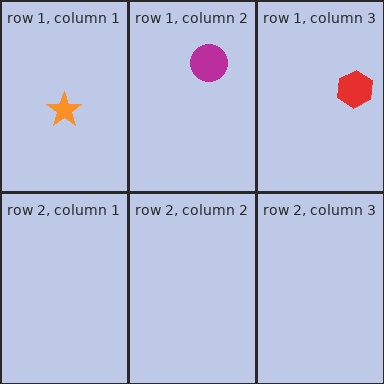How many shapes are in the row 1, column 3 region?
1.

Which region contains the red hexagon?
The row 1, column 3 region.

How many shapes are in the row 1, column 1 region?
1.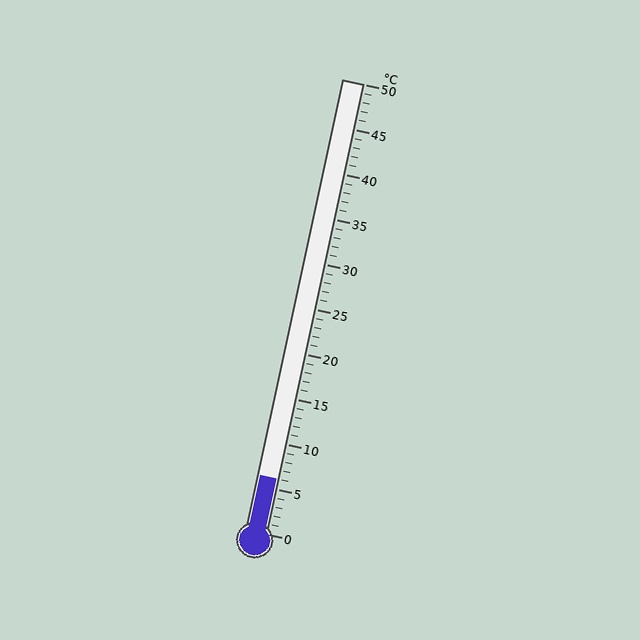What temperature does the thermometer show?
The thermometer shows approximately 6°C.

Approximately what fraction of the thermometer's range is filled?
The thermometer is filled to approximately 10% of its range.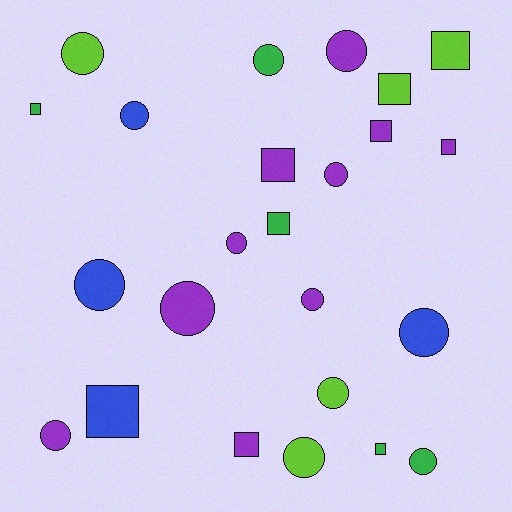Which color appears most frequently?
Purple, with 10 objects.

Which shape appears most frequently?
Circle, with 14 objects.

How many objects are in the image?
There are 24 objects.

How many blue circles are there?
There are 3 blue circles.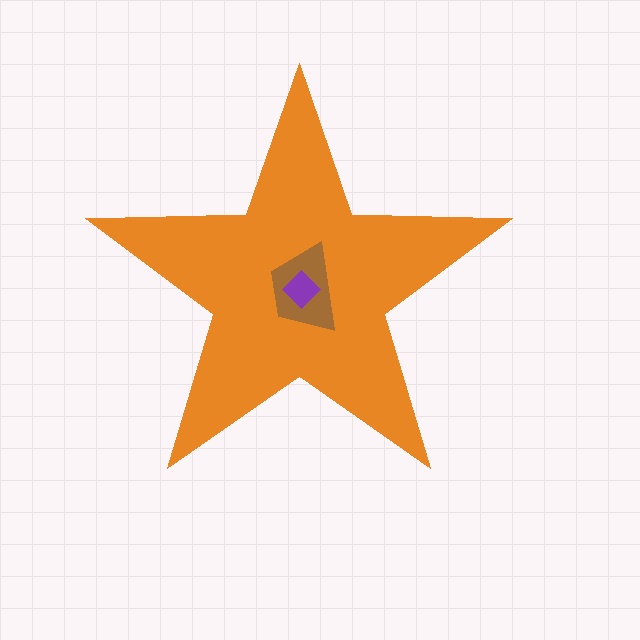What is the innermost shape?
The purple diamond.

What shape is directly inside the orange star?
The brown trapezoid.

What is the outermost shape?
The orange star.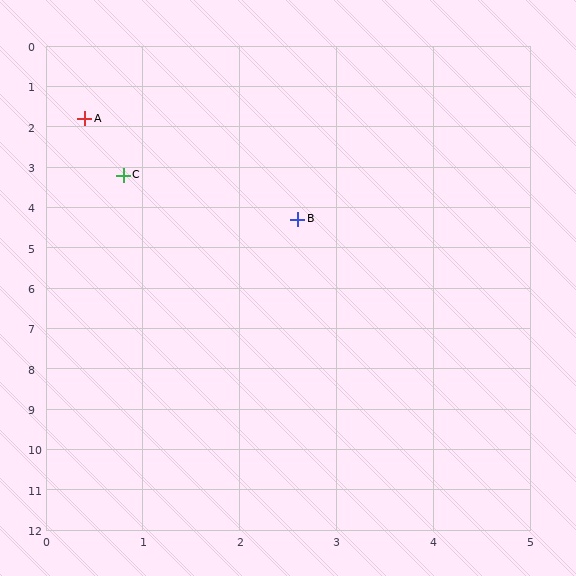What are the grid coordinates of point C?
Point C is at approximately (0.8, 3.2).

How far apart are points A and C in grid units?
Points A and C are about 1.5 grid units apart.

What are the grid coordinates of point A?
Point A is at approximately (0.4, 1.8).